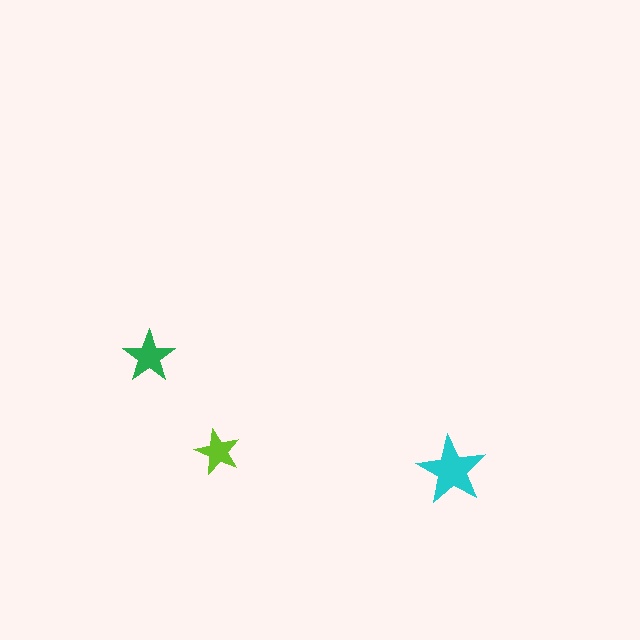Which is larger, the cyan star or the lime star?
The cyan one.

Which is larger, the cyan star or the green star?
The cyan one.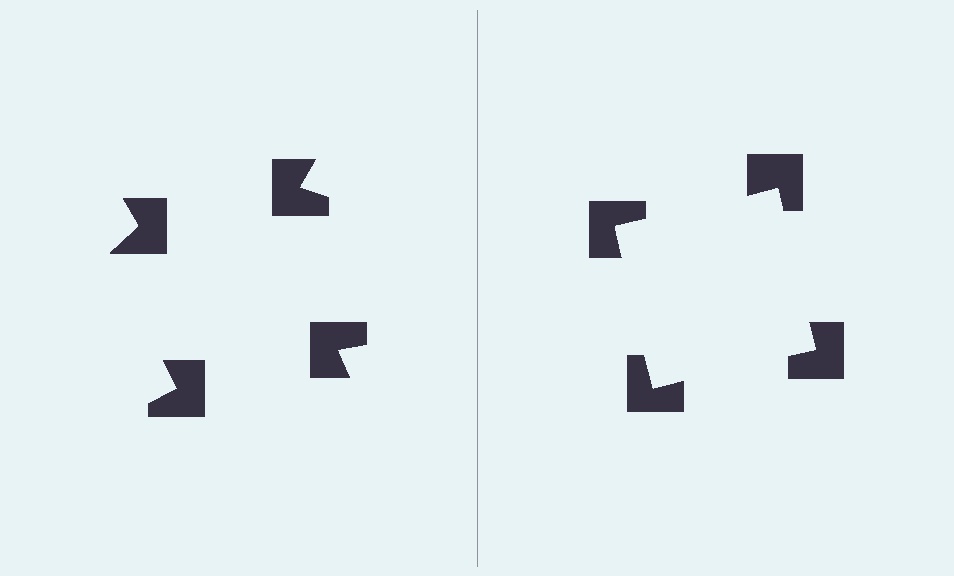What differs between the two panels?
The notched squares are positioned identically on both sides; only the wedge orientations differ. On the right they align to a square; on the left they are misaligned.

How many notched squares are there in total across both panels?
8 — 4 on each side.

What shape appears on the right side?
An illusory square.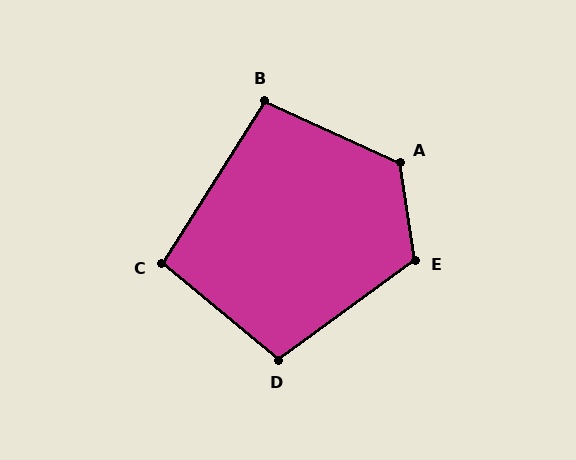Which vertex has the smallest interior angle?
C, at approximately 97 degrees.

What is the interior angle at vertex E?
Approximately 117 degrees (obtuse).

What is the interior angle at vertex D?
Approximately 104 degrees (obtuse).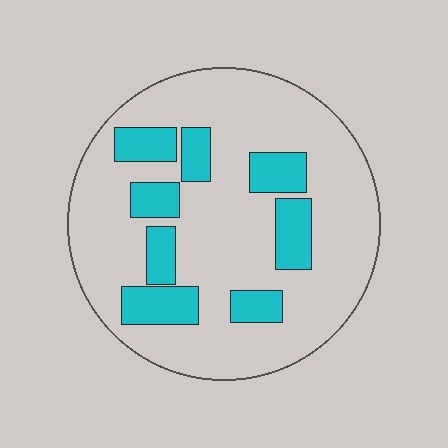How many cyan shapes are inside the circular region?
8.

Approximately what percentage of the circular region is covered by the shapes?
Approximately 20%.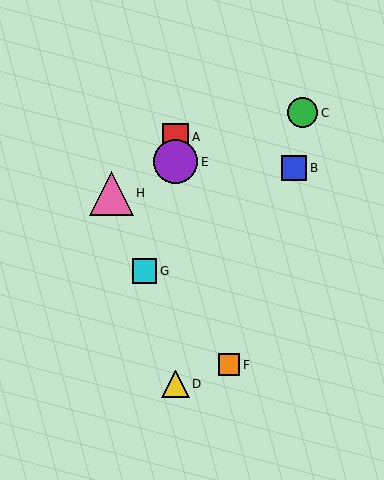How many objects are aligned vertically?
3 objects (A, D, E) are aligned vertically.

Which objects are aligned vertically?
Objects A, D, E are aligned vertically.